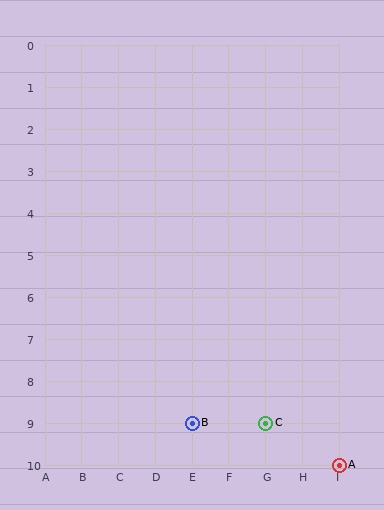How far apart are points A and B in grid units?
Points A and B are 4 columns and 1 row apart (about 4.1 grid units diagonally).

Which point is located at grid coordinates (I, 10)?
Point A is at (I, 10).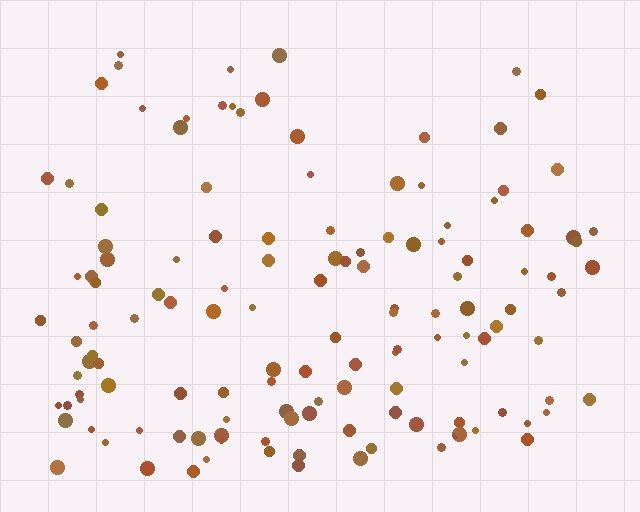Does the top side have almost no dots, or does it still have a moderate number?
Still a moderate number, just noticeably fewer than the bottom.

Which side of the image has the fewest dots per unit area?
The top.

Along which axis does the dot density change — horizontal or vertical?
Vertical.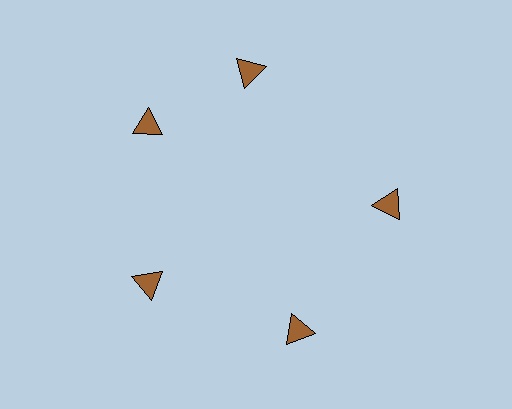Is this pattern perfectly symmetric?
No. The 5 brown triangles are arranged in a ring, but one element near the 1 o'clock position is rotated out of alignment along the ring, breaking the 5-fold rotational symmetry.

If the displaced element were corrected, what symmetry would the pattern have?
It would have 5-fold rotational symmetry — the pattern would map onto itself every 72 degrees.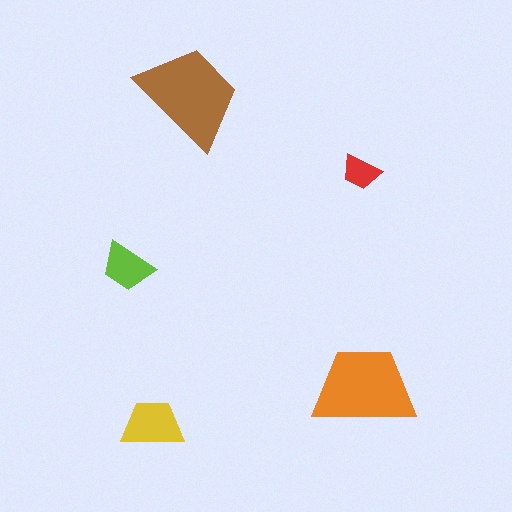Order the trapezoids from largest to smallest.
the brown one, the orange one, the yellow one, the lime one, the red one.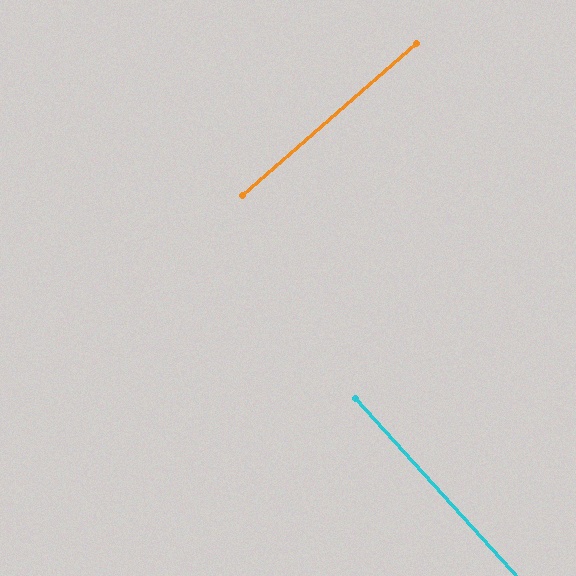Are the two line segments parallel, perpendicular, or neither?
Perpendicular — they meet at approximately 89°.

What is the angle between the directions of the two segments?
Approximately 89 degrees.